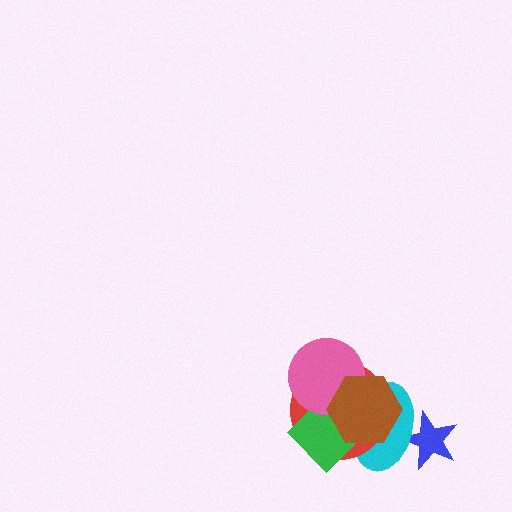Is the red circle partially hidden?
Yes, it is partially covered by another shape.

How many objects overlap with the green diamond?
4 objects overlap with the green diamond.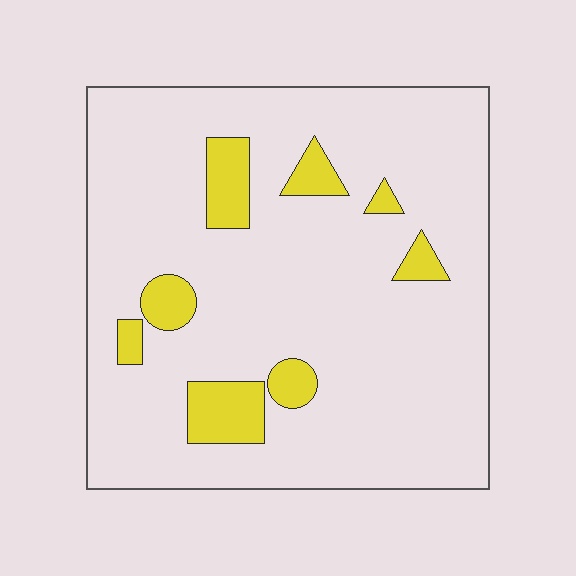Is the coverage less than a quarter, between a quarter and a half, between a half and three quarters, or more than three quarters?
Less than a quarter.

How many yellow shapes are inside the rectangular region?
8.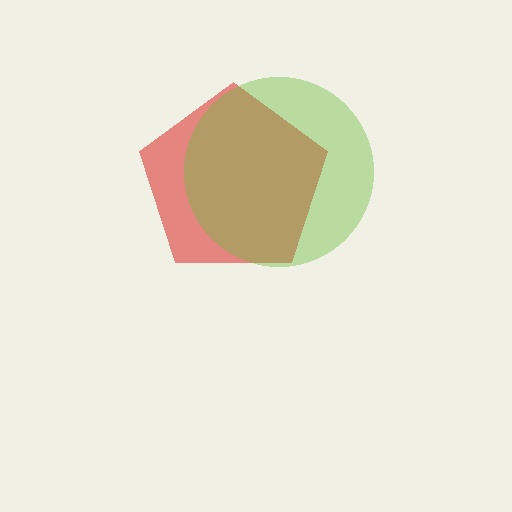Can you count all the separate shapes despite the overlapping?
Yes, there are 2 separate shapes.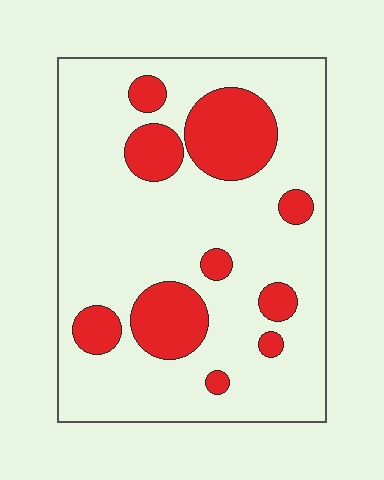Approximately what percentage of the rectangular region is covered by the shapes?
Approximately 20%.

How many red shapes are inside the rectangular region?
10.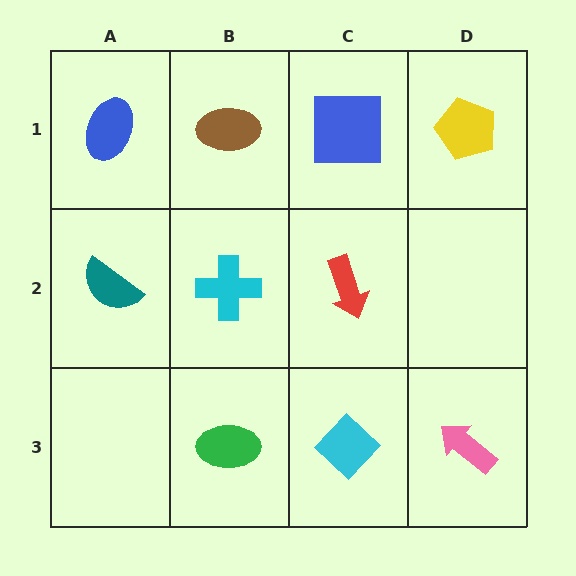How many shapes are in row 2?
3 shapes.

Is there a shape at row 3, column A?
No, that cell is empty.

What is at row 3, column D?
A pink arrow.